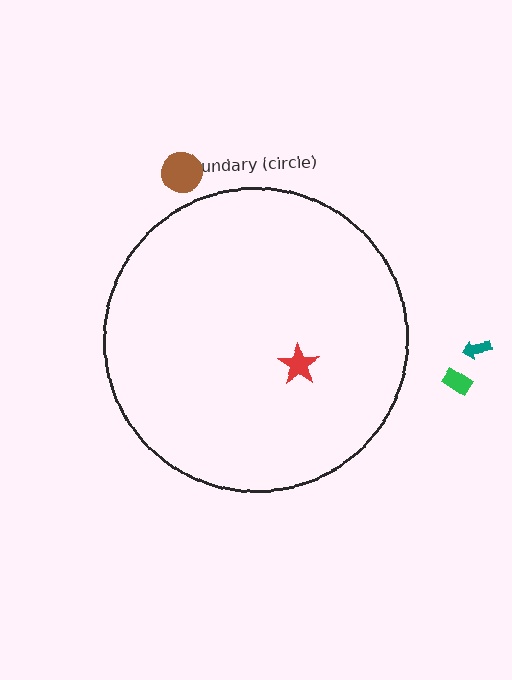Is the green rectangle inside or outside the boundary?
Outside.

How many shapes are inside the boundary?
1 inside, 3 outside.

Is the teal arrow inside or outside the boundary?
Outside.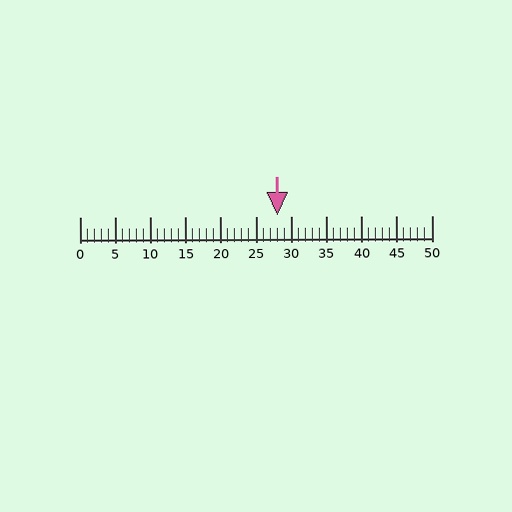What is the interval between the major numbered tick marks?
The major tick marks are spaced 5 units apart.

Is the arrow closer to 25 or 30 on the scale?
The arrow is closer to 30.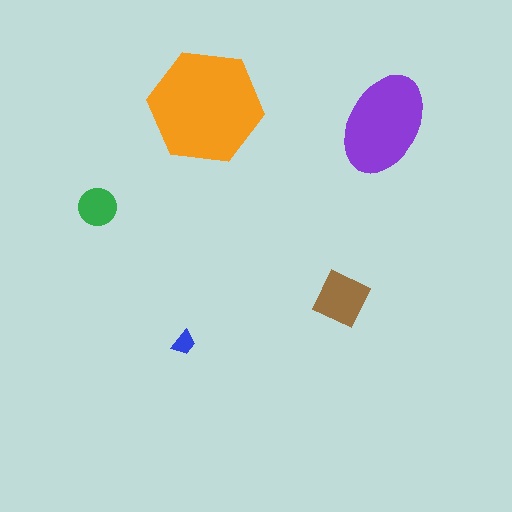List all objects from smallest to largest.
The blue trapezoid, the green circle, the brown square, the purple ellipse, the orange hexagon.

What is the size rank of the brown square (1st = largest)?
3rd.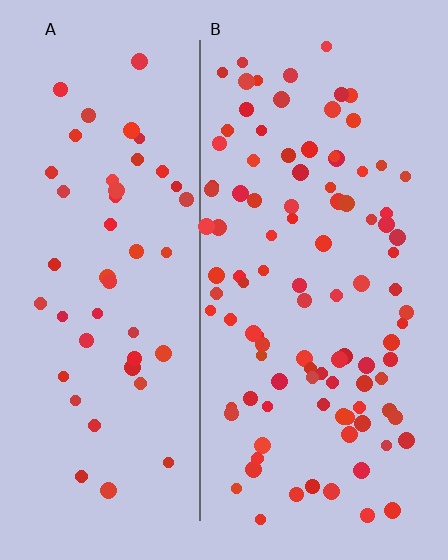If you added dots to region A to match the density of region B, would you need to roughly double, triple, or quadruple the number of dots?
Approximately double.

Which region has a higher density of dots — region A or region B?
B (the right).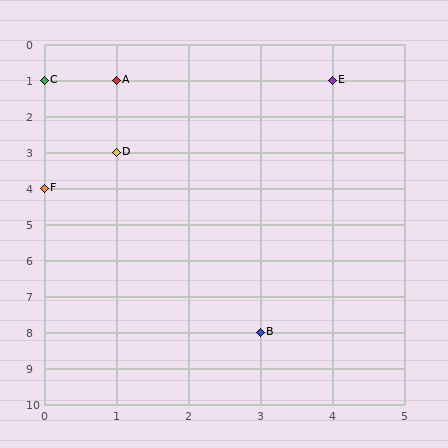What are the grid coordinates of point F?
Point F is at grid coordinates (0, 4).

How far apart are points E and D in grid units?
Points E and D are 3 columns and 2 rows apart (about 3.6 grid units diagonally).